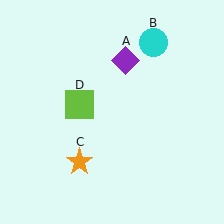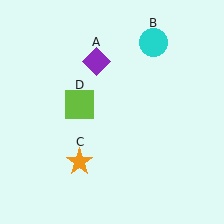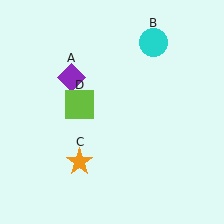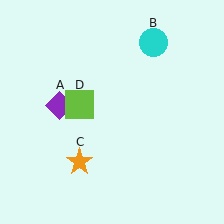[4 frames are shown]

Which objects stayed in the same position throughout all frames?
Cyan circle (object B) and orange star (object C) and lime square (object D) remained stationary.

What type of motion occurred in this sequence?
The purple diamond (object A) rotated counterclockwise around the center of the scene.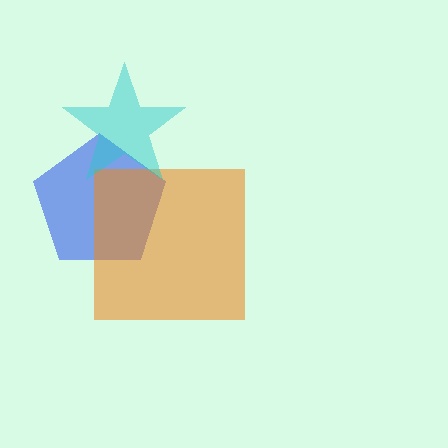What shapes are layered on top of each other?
The layered shapes are: a blue pentagon, an orange square, a cyan star.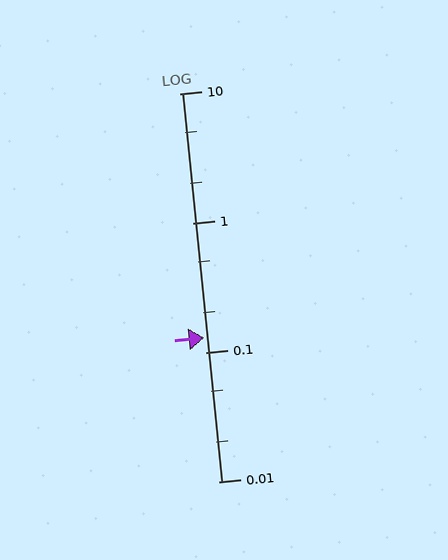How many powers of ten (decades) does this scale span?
The scale spans 3 decades, from 0.01 to 10.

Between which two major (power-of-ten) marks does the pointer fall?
The pointer is between 0.1 and 1.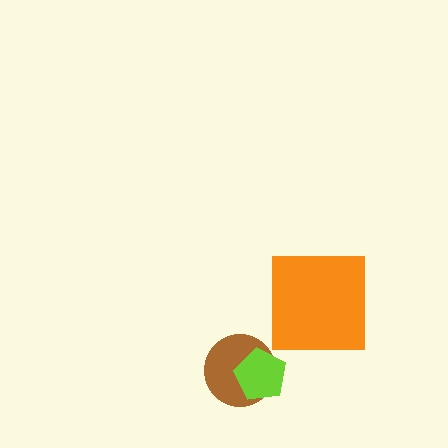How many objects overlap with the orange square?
0 objects overlap with the orange square.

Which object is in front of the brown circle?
The lime pentagon is in front of the brown circle.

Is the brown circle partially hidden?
Yes, it is partially covered by another shape.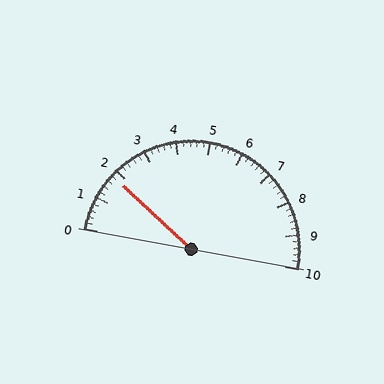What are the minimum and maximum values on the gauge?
The gauge ranges from 0 to 10.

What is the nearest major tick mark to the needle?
The nearest major tick mark is 2.